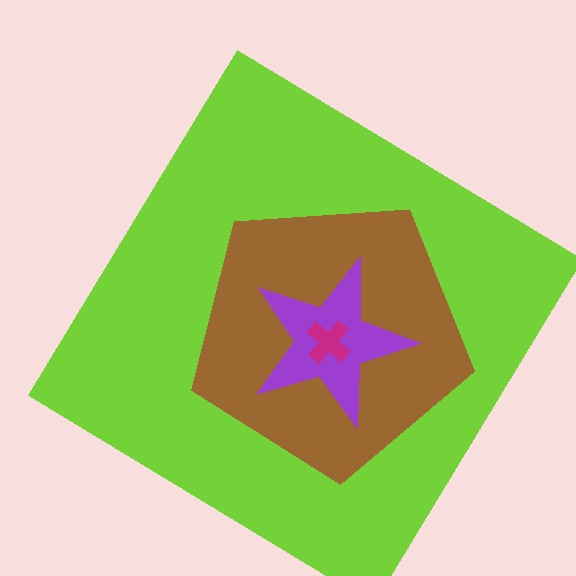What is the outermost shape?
The lime diamond.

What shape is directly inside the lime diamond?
The brown pentagon.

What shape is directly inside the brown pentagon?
The purple star.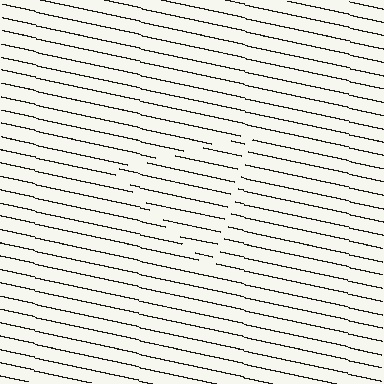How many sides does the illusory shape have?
3 sides — the line-ends trace a triangle.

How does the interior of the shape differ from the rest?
The interior of the shape contains the same grating, shifted by half a period — the contour is defined by the phase discontinuity where line-ends from the inner and outer gratings abut.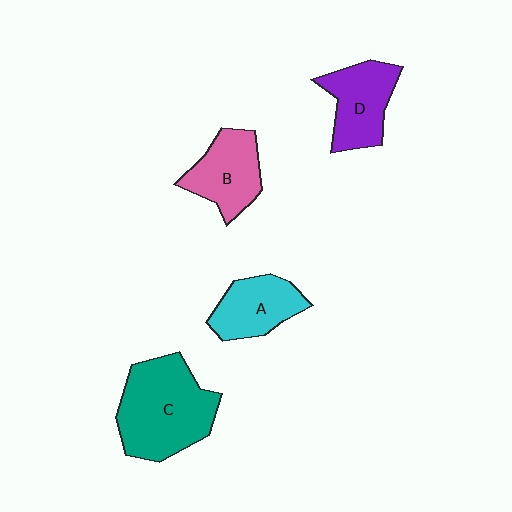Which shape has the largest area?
Shape C (teal).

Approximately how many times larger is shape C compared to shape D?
Approximately 1.6 times.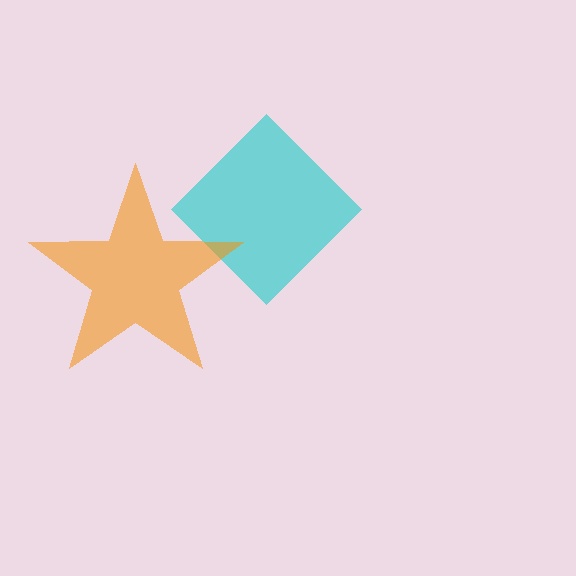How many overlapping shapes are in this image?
There are 2 overlapping shapes in the image.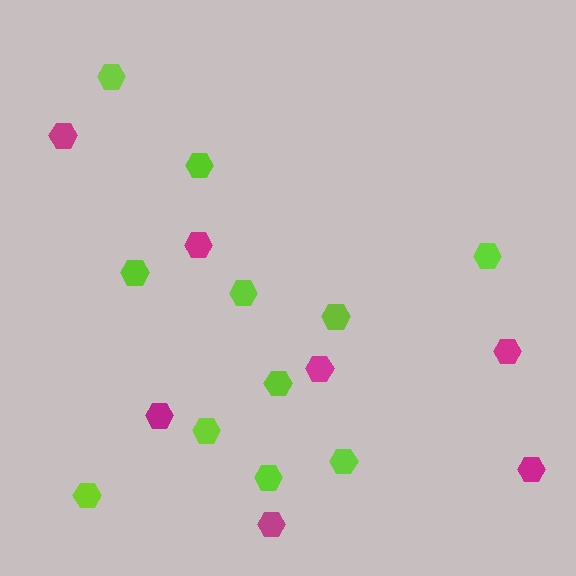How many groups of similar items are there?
There are 2 groups: one group of lime hexagons (11) and one group of magenta hexagons (7).